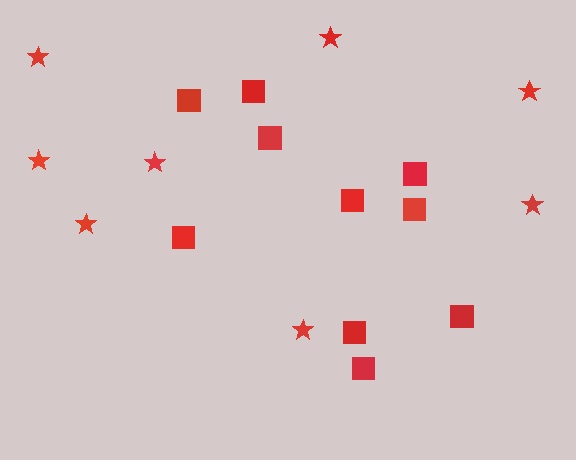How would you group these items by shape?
There are 2 groups: one group of stars (8) and one group of squares (10).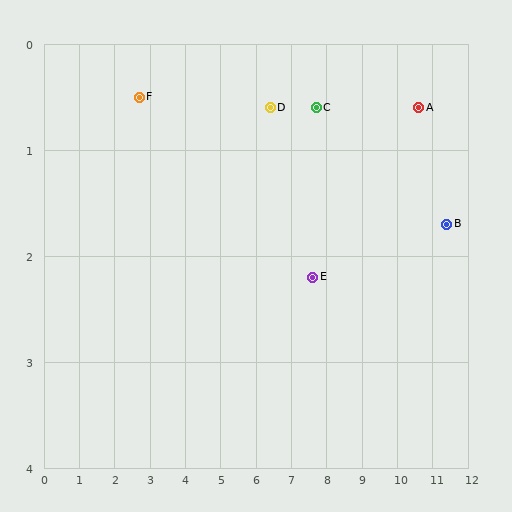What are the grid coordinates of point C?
Point C is at approximately (7.7, 0.6).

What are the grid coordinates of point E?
Point E is at approximately (7.6, 2.2).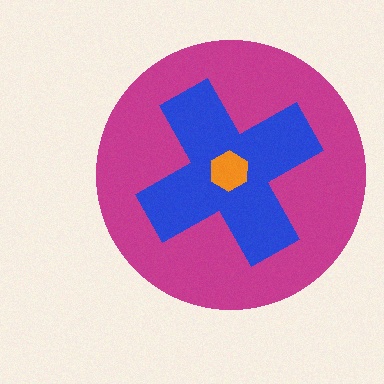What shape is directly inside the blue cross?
The orange hexagon.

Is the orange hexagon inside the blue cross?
Yes.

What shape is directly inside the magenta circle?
The blue cross.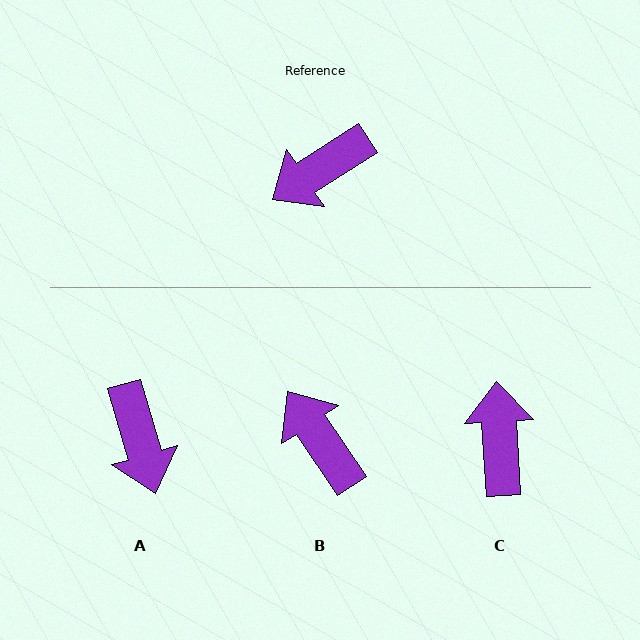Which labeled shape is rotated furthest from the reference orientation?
C, about 120 degrees away.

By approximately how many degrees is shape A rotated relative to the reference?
Approximately 73 degrees counter-clockwise.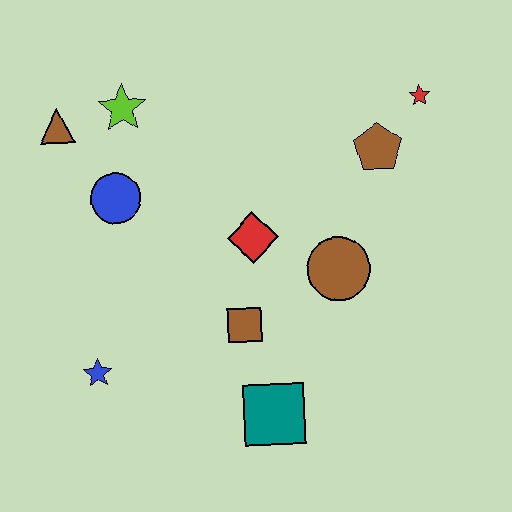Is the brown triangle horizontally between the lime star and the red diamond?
No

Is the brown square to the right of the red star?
No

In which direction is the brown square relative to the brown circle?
The brown square is to the left of the brown circle.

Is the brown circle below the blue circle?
Yes